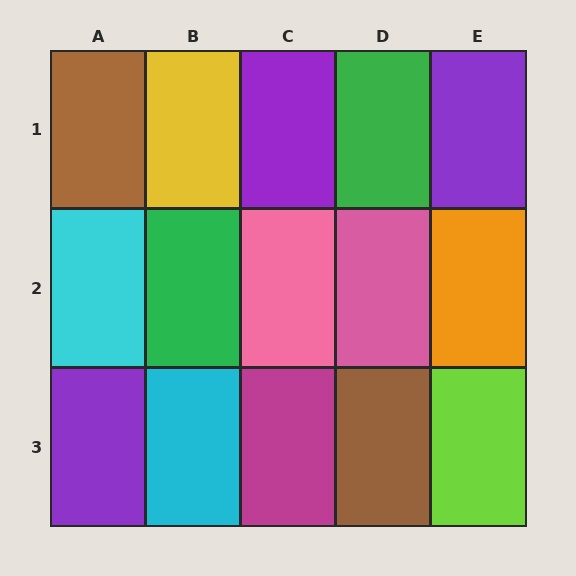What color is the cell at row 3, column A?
Purple.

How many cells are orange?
1 cell is orange.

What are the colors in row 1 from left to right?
Brown, yellow, purple, green, purple.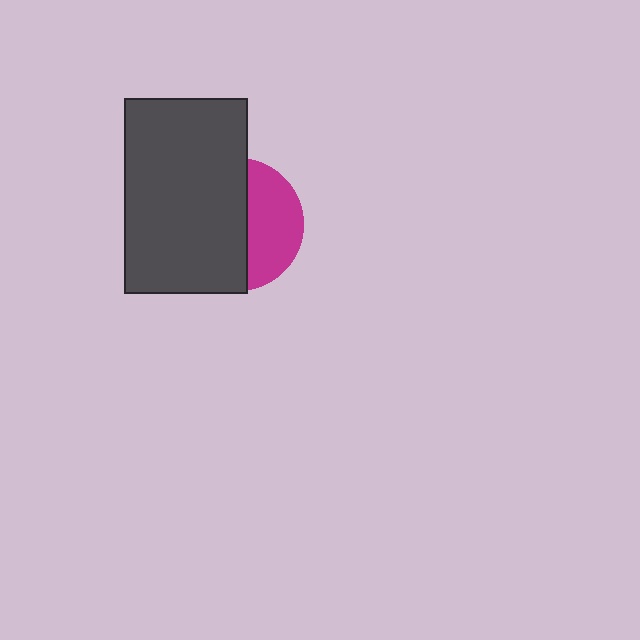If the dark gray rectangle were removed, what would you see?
You would see the complete magenta circle.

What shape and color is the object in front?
The object in front is a dark gray rectangle.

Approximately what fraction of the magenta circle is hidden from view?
Roughly 59% of the magenta circle is hidden behind the dark gray rectangle.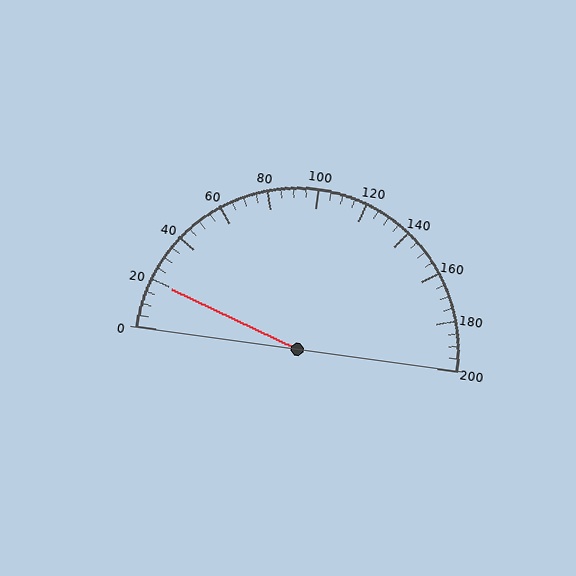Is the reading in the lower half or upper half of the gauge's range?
The reading is in the lower half of the range (0 to 200).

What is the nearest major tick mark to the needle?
The nearest major tick mark is 20.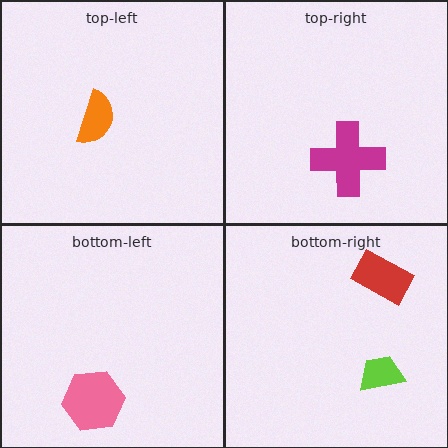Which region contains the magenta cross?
The top-right region.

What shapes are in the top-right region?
The magenta cross.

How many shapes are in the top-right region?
1.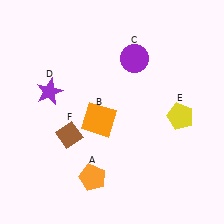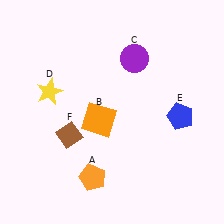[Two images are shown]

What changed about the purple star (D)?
In Image 1, D is purple. In Image 2, it changed to yellow.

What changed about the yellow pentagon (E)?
In Image 1, E is yellow. In Image 2, it changed to blue.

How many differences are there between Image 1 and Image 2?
There are 2 differences between the two images.